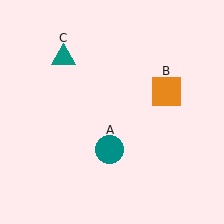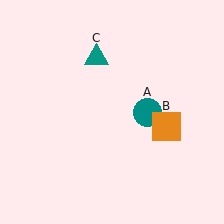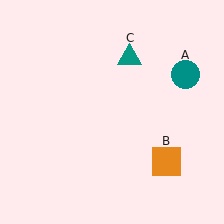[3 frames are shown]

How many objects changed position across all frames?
3 objects changed position: teal circle (object A), orange square (object B), teal triangle (object C).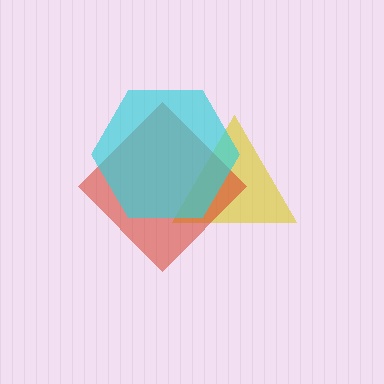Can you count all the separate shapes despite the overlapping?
Yes, there are 3 separate shapes.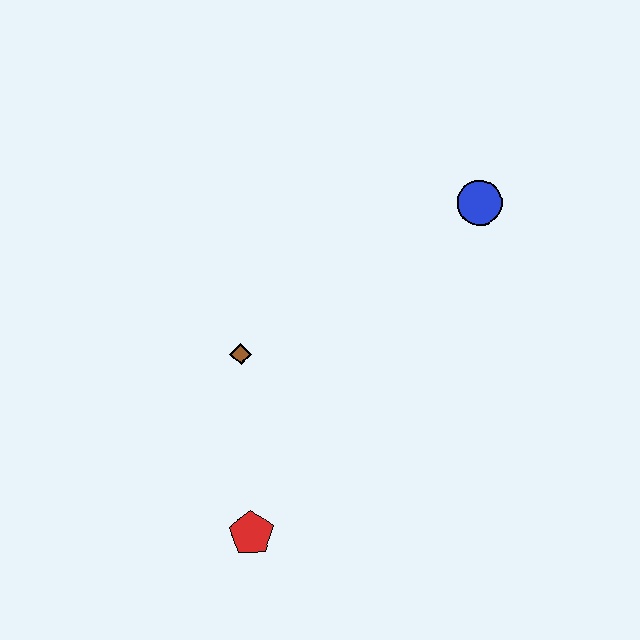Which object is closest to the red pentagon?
The brown diamond is closest to the red pentagon.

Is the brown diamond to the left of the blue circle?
Yes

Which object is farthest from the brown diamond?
The blue circle is farthest from the brown diamond.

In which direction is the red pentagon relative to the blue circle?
The red pentagon is below the blue circle.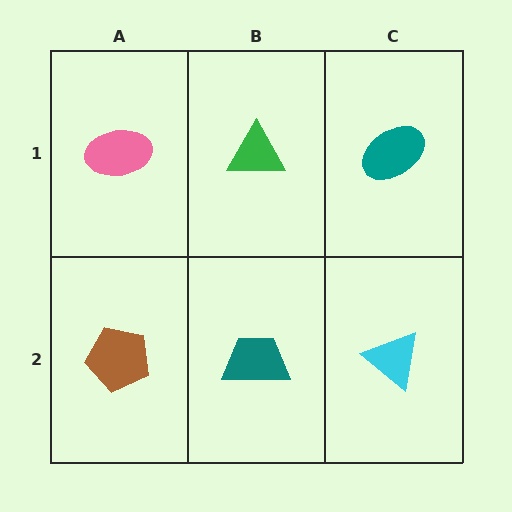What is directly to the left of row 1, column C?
A green triangle.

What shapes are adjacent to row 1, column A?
A brown pentagon (row 2, column A), a green triangle (row 1, column B).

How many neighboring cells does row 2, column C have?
2.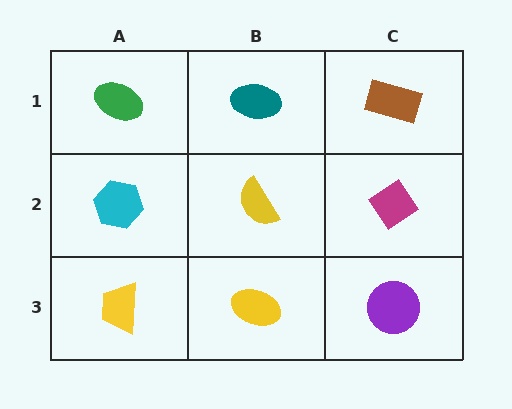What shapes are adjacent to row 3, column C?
A magenta diamond (row 2, column C), a yellow ellipse (row 3, column B).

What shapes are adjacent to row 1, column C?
A magenta diamond (row 2, column C), a teal ellipse (row 1, column B).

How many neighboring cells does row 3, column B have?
3.